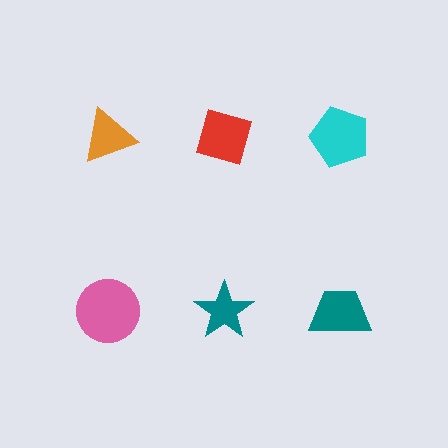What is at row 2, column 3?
A teal trapezoid.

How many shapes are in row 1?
3 shapes.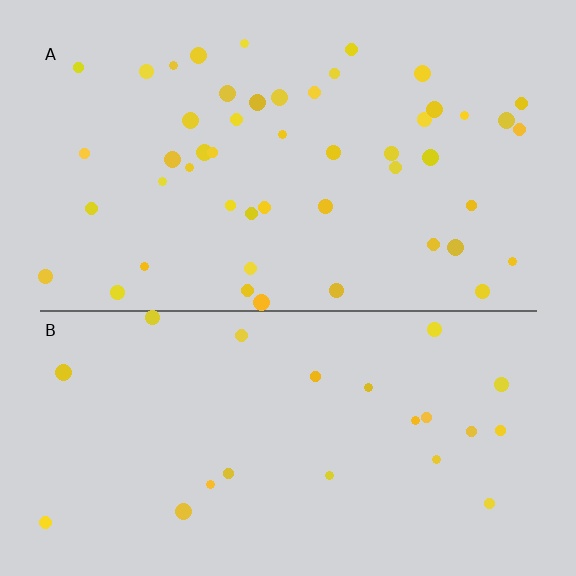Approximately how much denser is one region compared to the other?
Approximately 2.2× — region A over region B.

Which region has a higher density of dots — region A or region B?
A (the top).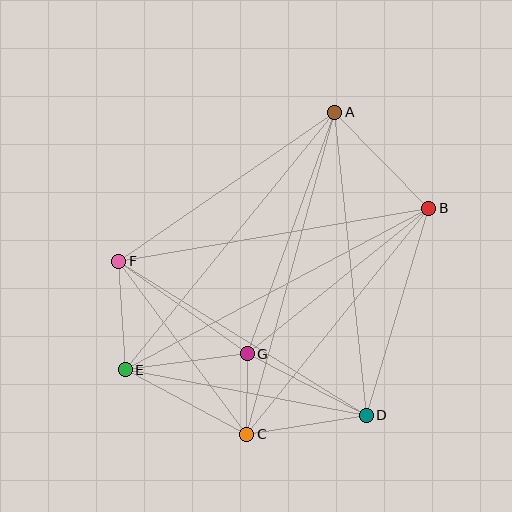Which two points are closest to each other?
Points C and G are closest to each other.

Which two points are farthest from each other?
Points B and E are farthest from each other.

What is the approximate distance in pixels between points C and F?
The distance between C and F is approximately 215 pixels.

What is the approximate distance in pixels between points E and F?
The distance between E and F is approximately 108 pixels.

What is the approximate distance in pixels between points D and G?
The distance between D and G is approximately 134 pixels.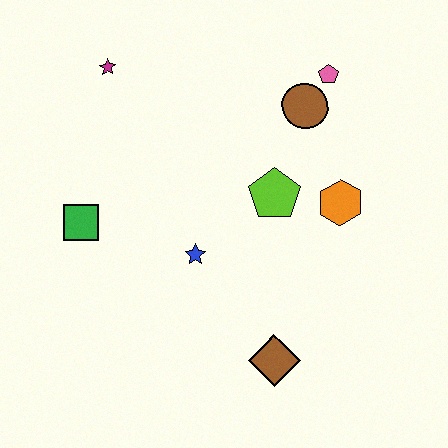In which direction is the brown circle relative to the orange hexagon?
The brown circle is above the orange hexagon.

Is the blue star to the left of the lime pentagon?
Yes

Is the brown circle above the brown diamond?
Yes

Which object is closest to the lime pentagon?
The orange hexagon is closest to the lime pentagon.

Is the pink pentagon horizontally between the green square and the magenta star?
No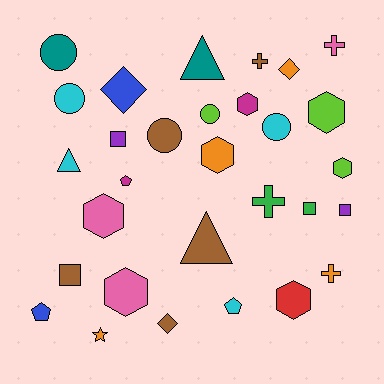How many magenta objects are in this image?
There are 2 magenta objects.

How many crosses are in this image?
There are 4 crosses.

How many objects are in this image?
There are 30 objects.